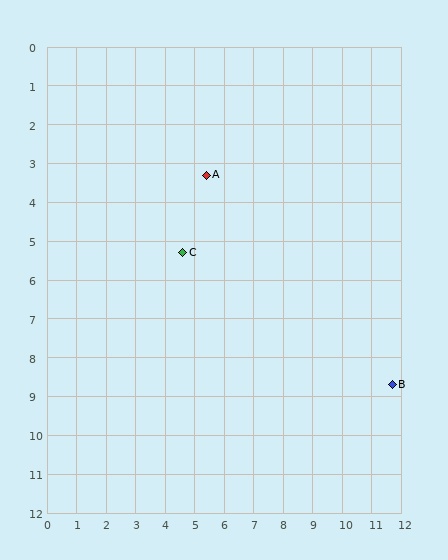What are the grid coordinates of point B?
Point B is at approximately (11.7, 8.7).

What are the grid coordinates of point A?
Point A is at approximately (5.4, 3.3).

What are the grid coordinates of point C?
Point C is at approximately (4.6, 5.3).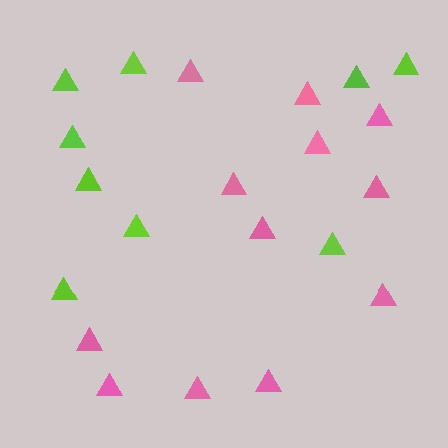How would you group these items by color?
There are 2 groups: one group of pink triangles (12) and one group of lime triangles (9).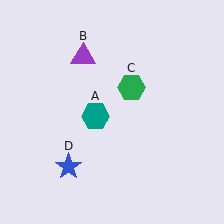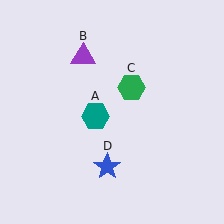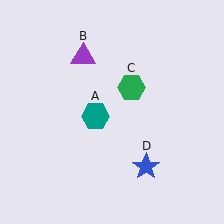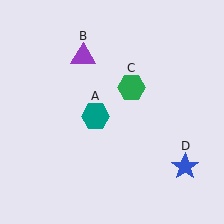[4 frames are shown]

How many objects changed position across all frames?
1 object changed position: blue star (object D).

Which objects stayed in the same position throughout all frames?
Teal hexagon (object A) and purple triangle (object B) and green hexagon (object C) remained stationary.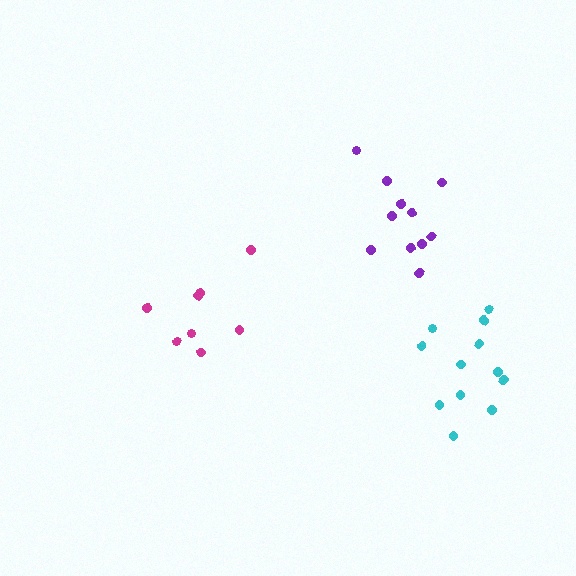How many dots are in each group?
Group 1: 12 dots, Group 2: 12 dots, Group 3: 8 dots (32 total).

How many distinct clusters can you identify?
There are 3 distinct clusters.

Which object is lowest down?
The cyan cluster is bottommost.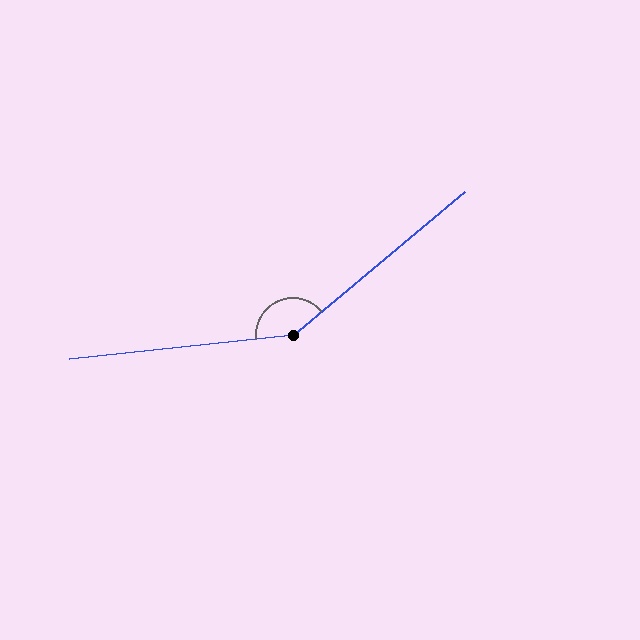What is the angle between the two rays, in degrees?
Approximately 146 degrees.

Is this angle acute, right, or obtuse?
It is obtuse.